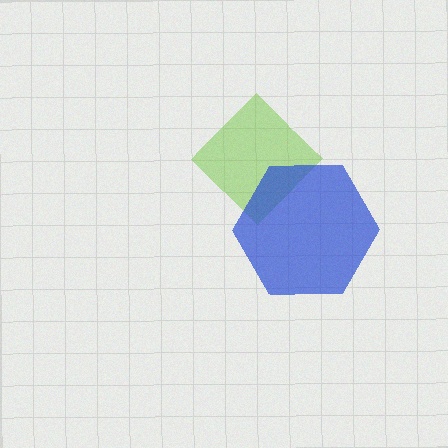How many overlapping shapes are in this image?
There are 2 overlapping shapes in the image.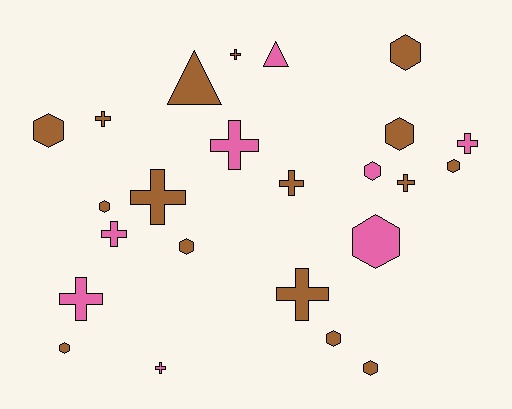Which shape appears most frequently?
Hexagon, with 11 objects.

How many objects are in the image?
There are 24 objects.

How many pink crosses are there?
There are 5 pink crosses.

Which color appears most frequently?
Brown, with 16 objects.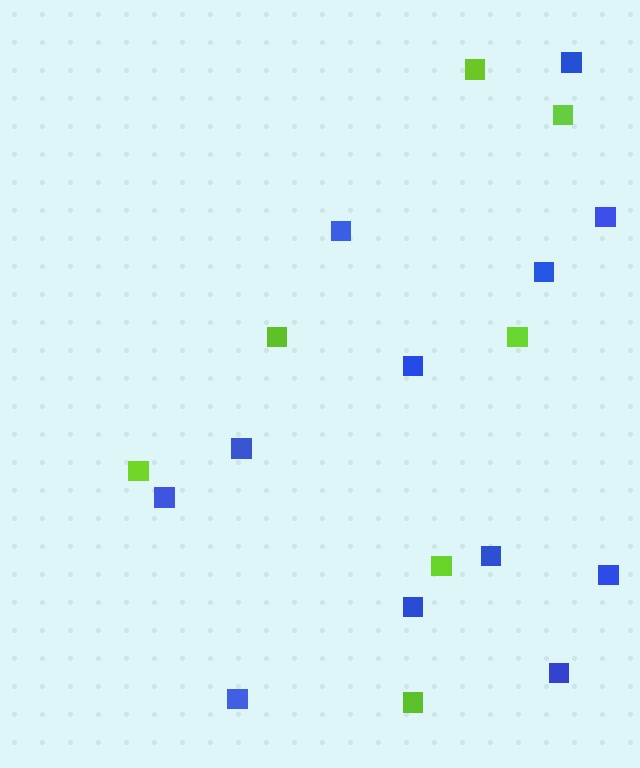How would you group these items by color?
There are 2 groups: one group of blue squares (12) and one group of lime squares (7).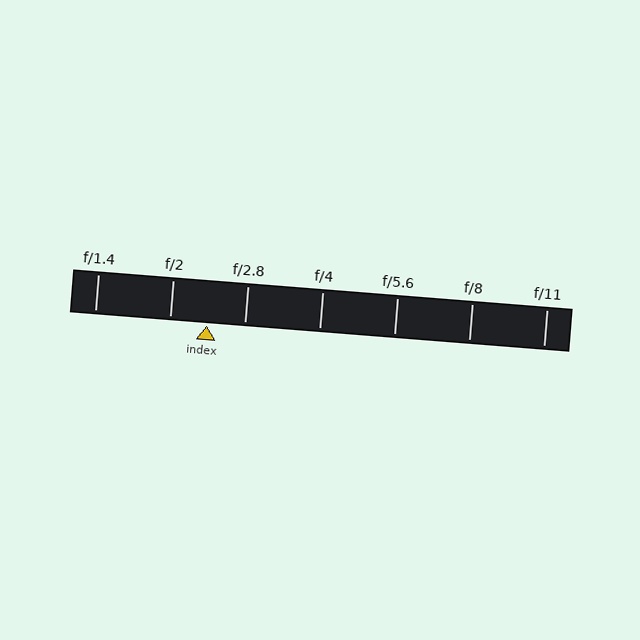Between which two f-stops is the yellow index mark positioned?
The index mark is between f/2 and f/2.8.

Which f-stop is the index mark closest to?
The index mark is closest to f/2.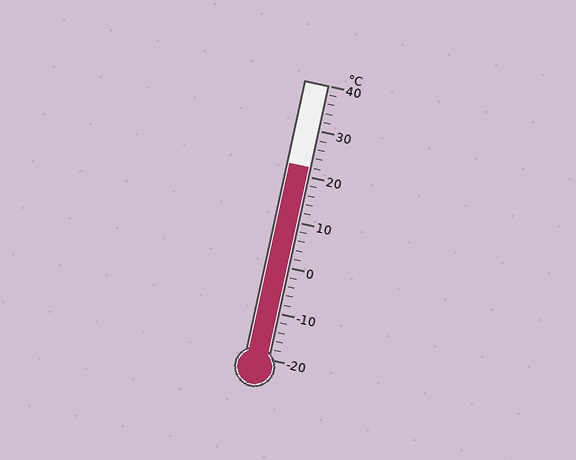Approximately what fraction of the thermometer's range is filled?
The thermometer is filled to approximately 70% of its range.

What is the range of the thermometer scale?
The thermometer scale ranges from -20°C to 40°C.